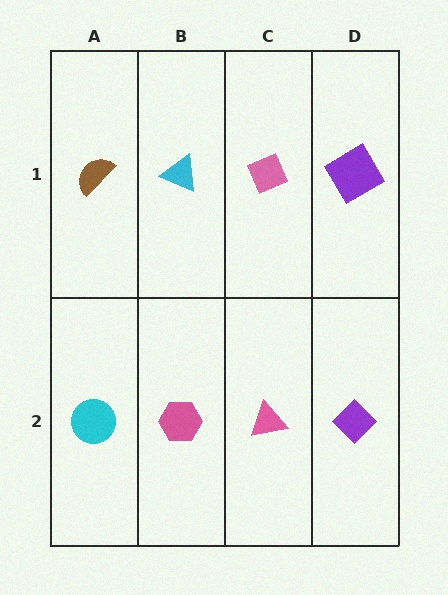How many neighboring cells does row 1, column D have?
2.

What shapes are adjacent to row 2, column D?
A purple diamond (row 1, column D), a pink triangle (row 2, column C).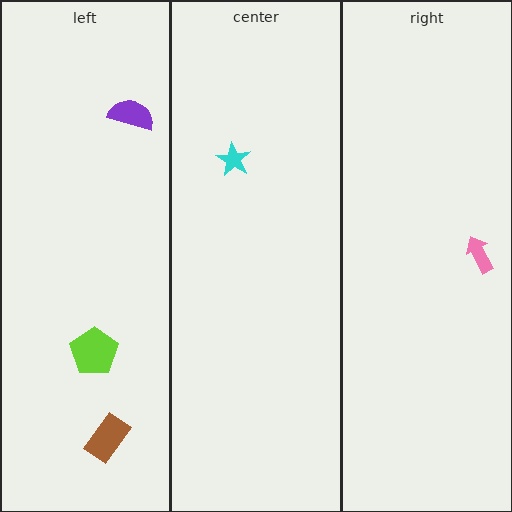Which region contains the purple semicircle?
The left region.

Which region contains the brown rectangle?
The left region.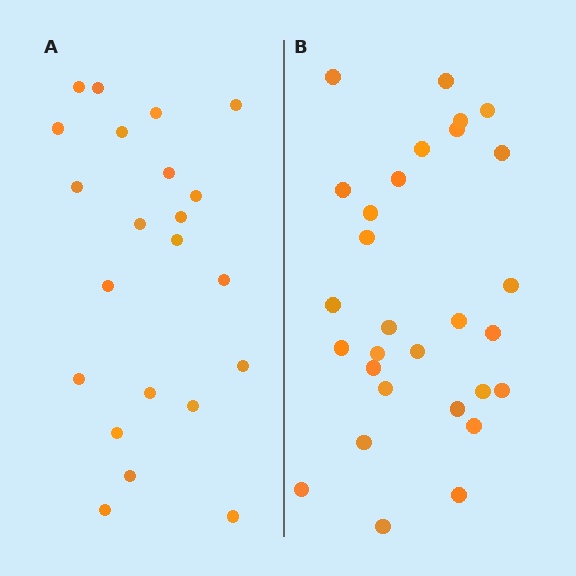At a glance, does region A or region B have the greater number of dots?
Region B (the right region) has more dots.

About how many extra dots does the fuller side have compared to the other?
Region B has roughly 8 or so more dots than region A.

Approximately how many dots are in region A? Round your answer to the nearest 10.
About 20 dots. (The exact count is 22, which rounds to 20.)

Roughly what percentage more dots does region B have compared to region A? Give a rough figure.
About 30% more.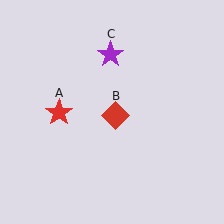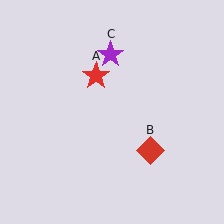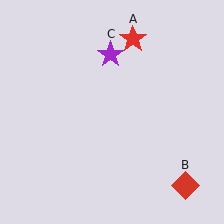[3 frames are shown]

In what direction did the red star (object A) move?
The red star (object A) moved up and to the right.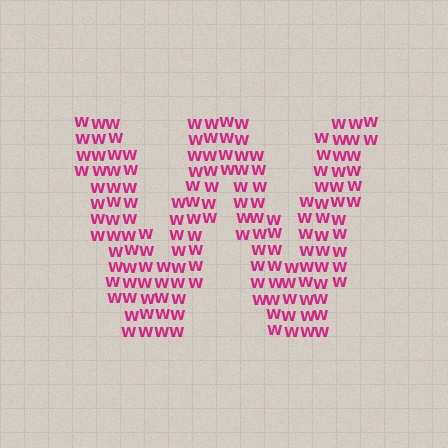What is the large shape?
The large shape is the letter W.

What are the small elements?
The small elements are letter W's.